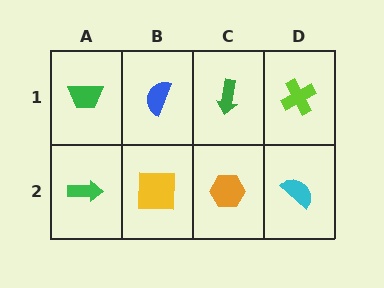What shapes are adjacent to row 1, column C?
An orange hexagon (row 2, column C), a blue semicircle (row 1, column B), a lime cross (row 1, column D).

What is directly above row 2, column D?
A lime cross.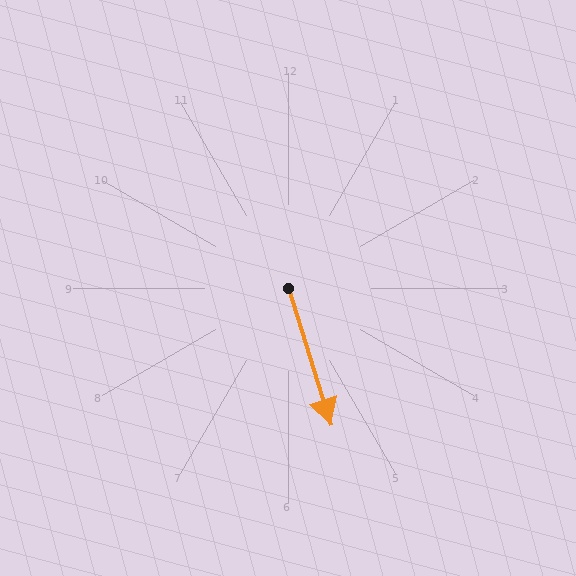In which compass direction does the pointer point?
South.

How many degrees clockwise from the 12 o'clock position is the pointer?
Approximately 163 degrees.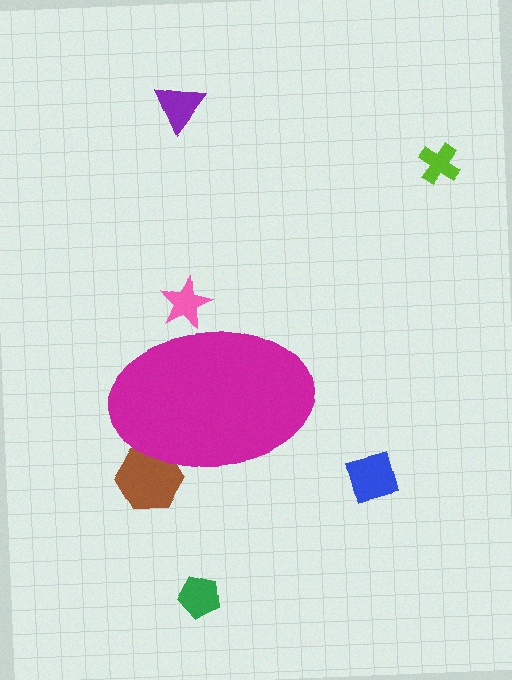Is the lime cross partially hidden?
No, the lime cross is fully visible.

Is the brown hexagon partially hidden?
Yes, the brown hexagon is partially hidden behind the magenta ellipse.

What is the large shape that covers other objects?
A magenta ellipse.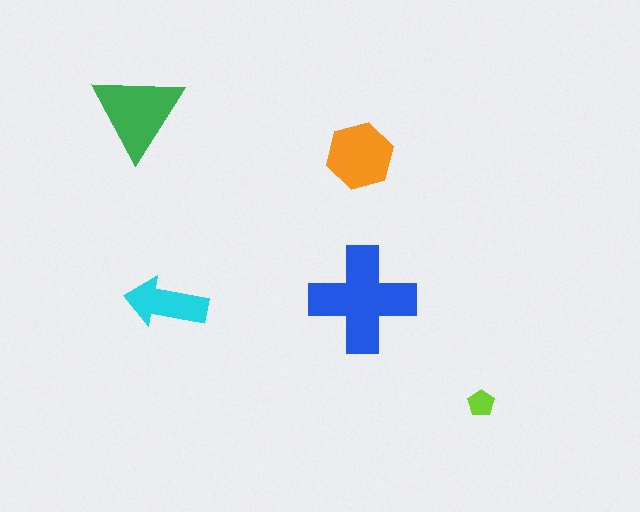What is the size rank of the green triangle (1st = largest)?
2nd.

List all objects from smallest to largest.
The lime pentagon, the cyan arrow, the orange hexagon, the green triangle, the blue cross.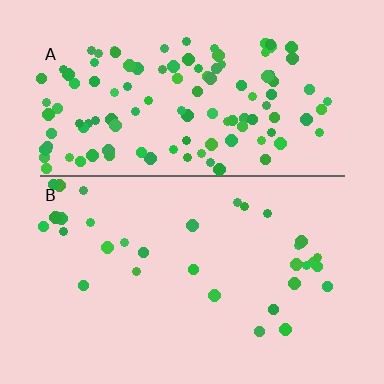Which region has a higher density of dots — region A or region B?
A (the top).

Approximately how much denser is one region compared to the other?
Approximately 3.6× — region A over region B.